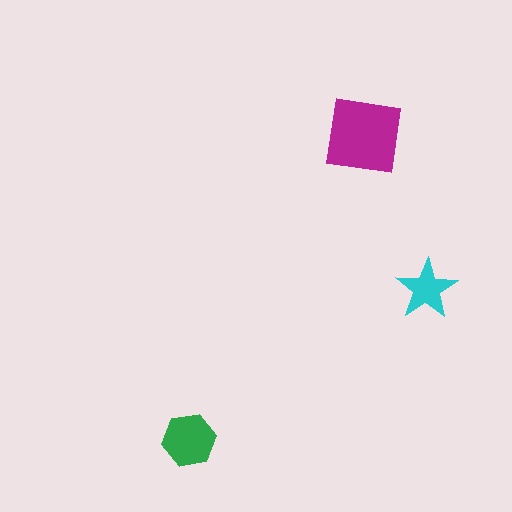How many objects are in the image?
There are 3 objects in the image.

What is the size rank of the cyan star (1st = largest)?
3rd.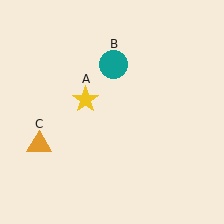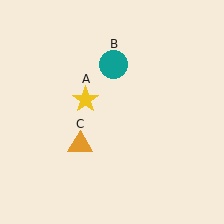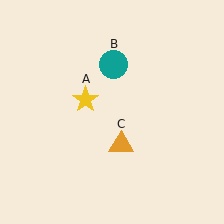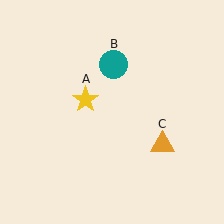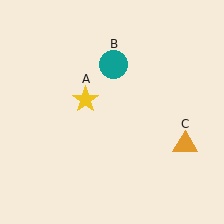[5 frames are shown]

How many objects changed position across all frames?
1 object changed position: orange triangle (object C).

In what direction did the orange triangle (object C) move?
The orange triangle (object C) moved right.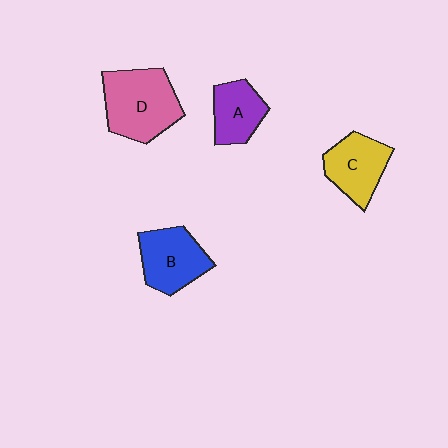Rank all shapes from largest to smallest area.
From largest to smallest: D (pink), B (blue), C (yellow), A (purple).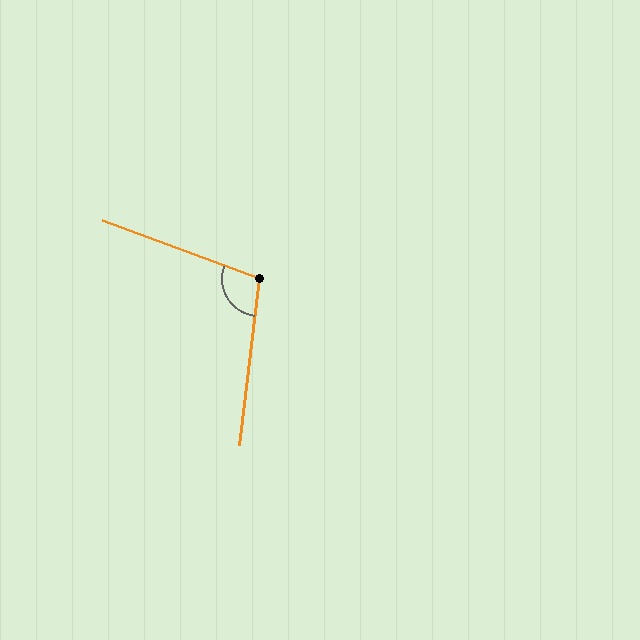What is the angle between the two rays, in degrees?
Approximately 104 degrees.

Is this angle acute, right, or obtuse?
It is obtuse.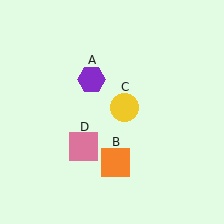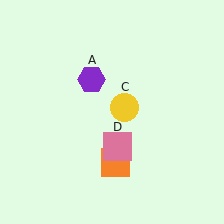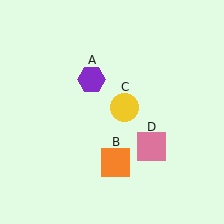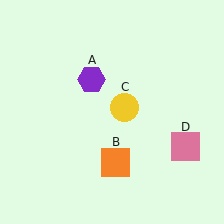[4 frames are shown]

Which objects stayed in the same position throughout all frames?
Purple hexagon (object A) and orange square (object B) and yellow circle (object C) remained stationary.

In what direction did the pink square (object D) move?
The pink square (object D) moved right.